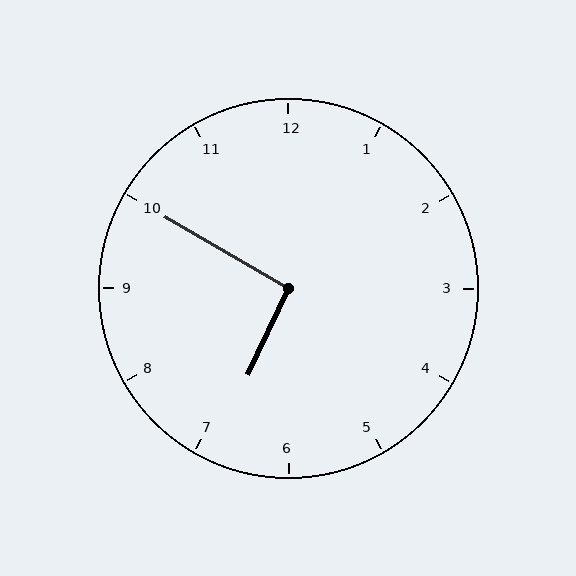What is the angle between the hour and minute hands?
Approximately 95 degrees.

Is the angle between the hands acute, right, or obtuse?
It is right.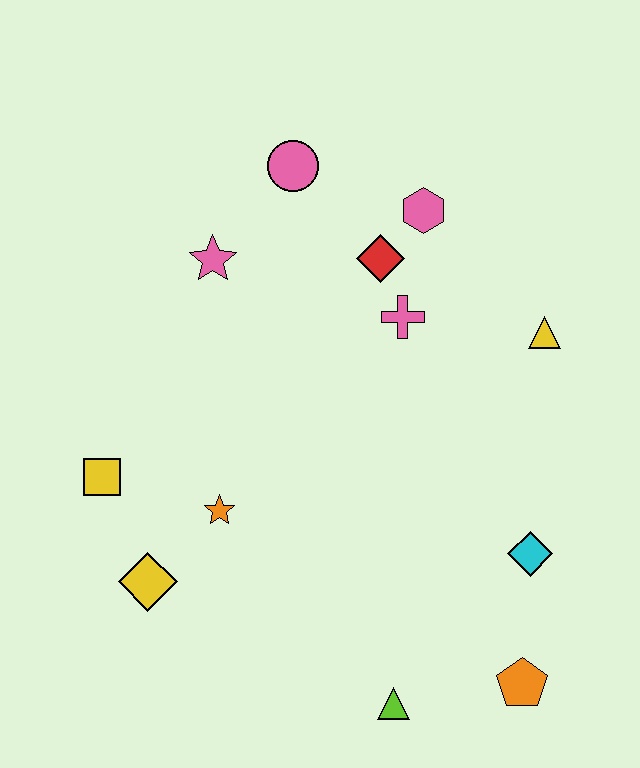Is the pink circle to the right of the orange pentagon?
No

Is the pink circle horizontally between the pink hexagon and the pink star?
Yes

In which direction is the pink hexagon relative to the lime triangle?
The pink hexagon is above the lime triangle.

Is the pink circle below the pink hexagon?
No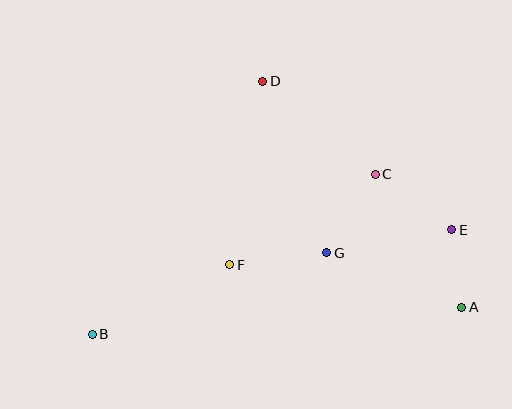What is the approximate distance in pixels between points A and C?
The distance between A and C is approximately 159 pixels.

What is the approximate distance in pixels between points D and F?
The distance between D and F is approximately 186 pixels.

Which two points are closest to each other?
Points A and E are closest to each other.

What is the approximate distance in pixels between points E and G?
The distance between E and G is approximately 127 pixels.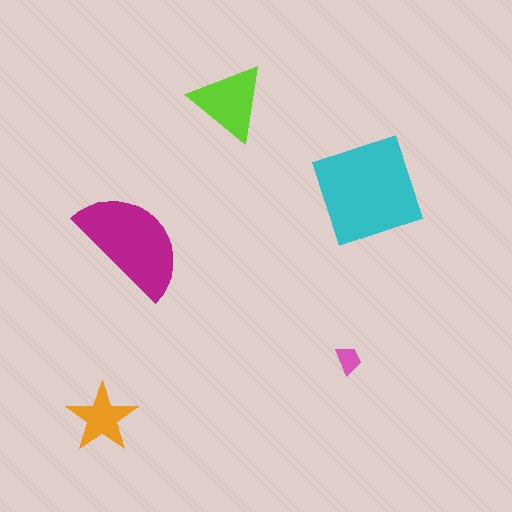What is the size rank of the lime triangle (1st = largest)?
3rd.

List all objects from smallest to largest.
The pink trapezoid, the orange star, the lime triangle, the magenta semicircle, the cyan diamond.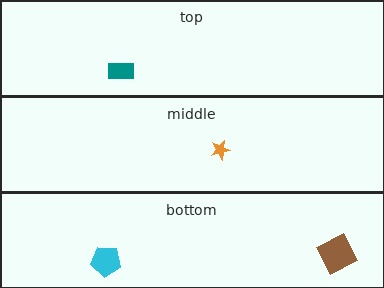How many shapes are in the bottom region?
2.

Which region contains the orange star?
The middle region.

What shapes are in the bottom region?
The brown square, the cyan pentagon.